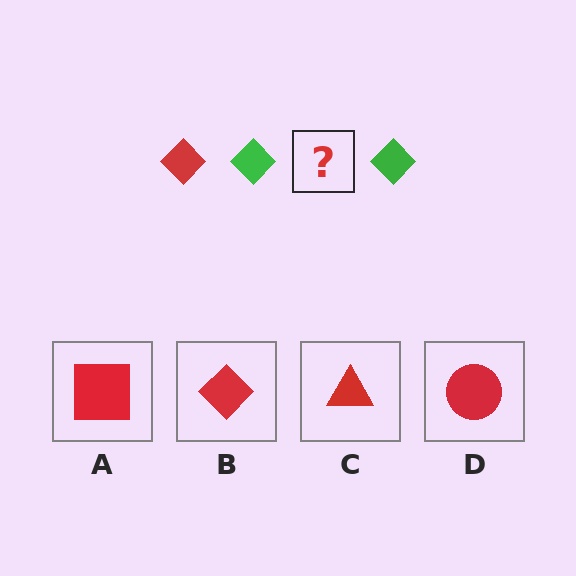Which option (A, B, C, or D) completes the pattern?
B.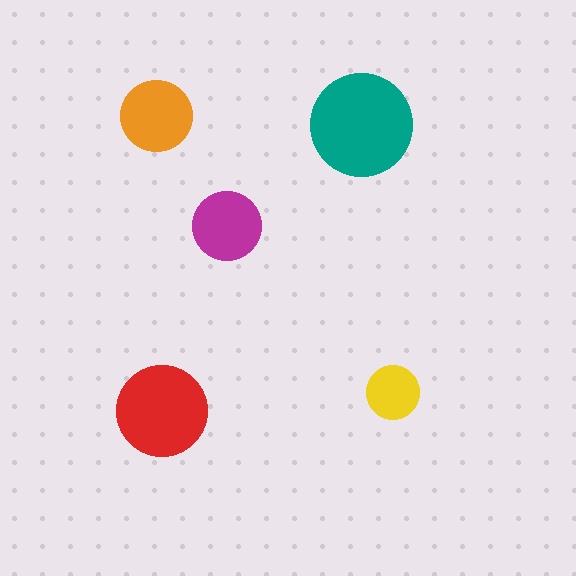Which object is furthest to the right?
The yellow circle is rightmost.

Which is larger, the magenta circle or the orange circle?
The orange one.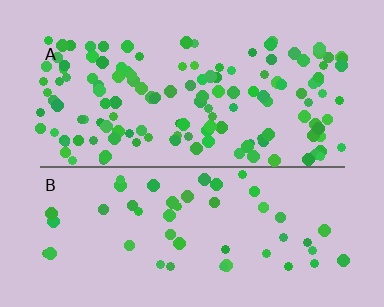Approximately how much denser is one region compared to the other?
Approximately 2.8× — region A over region B.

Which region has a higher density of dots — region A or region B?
A (the top).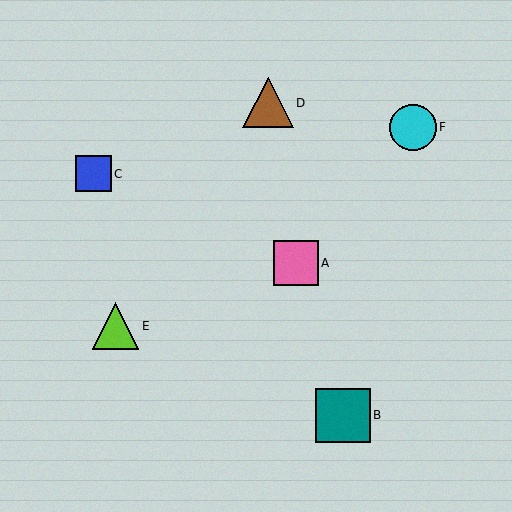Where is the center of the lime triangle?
The center of the lime triangle is at (115, 326).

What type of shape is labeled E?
Shape E is a lime triangle.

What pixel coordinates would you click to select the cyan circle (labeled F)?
Click at (413, 127) to select the cyan circle F.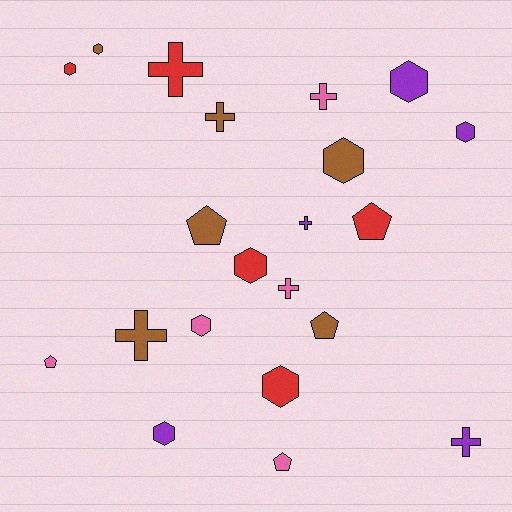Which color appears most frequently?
Brown, with 6 objects.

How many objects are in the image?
There are 21 objects.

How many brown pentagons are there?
There are 2 brown pentagons.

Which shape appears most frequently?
Hexagon, with 9 objects.